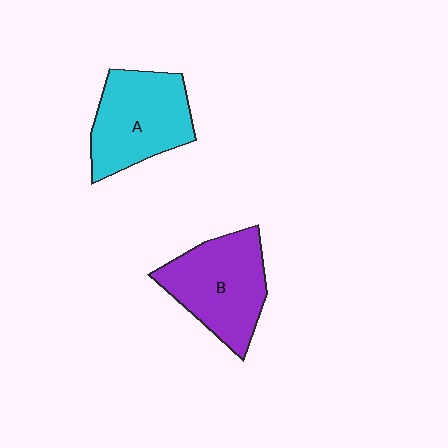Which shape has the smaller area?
Shape A (cyan).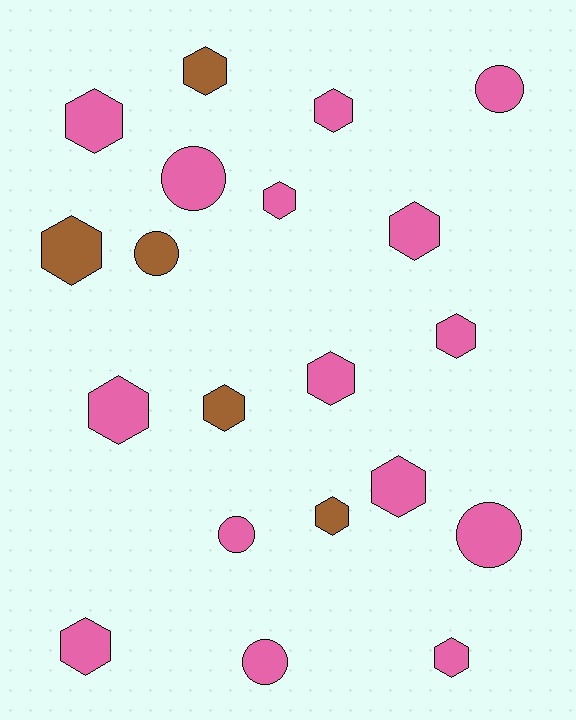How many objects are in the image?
There are 20 objects.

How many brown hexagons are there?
There are 4 brown hexagons.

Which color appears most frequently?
Pink, with 15 objects.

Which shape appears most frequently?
Hexagon, with 14 objects.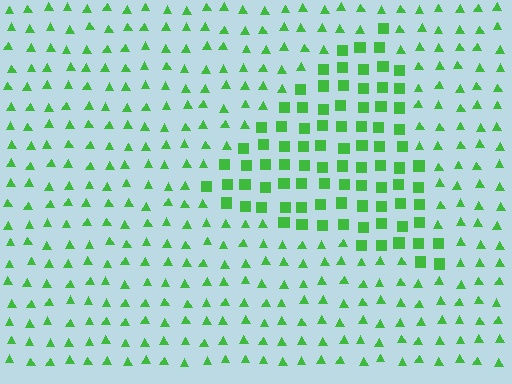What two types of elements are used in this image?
The image uses squares inside the triangle region and triangles outside it.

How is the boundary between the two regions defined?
The boundary is defined by a change in element shape: squares inside vs. triangles outside. All elements share the same color and spacing.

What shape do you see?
I see a triangle.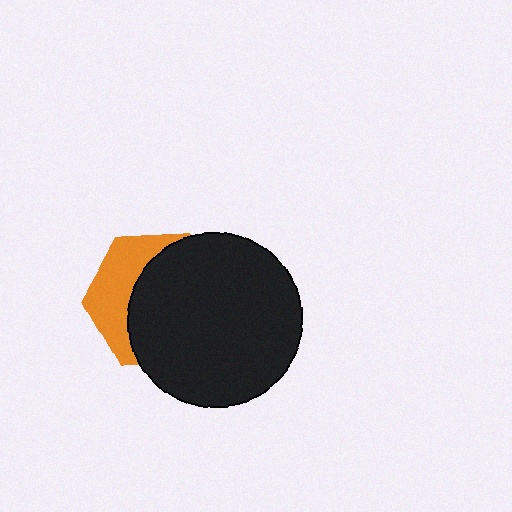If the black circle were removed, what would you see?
You would see the complete orange hexagon.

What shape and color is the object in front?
The object in front is a black circle.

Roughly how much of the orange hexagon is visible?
A small part of it is visible (roughly 36%).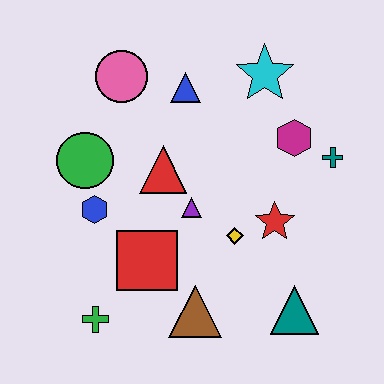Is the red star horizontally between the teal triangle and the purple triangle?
Yes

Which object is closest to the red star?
The yellow diamond is closest to the red star.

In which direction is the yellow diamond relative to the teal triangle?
The yellow diamond is above the teal triangle.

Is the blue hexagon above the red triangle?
No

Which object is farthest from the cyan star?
The green cross is farthest from the cyan star.